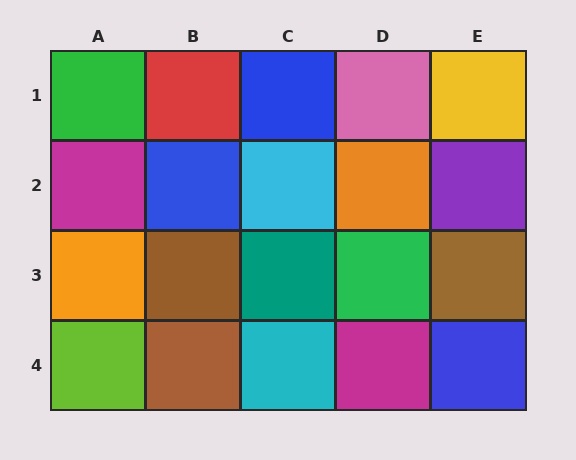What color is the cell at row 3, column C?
Teal.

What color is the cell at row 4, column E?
Blue.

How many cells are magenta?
2 cells are magenta.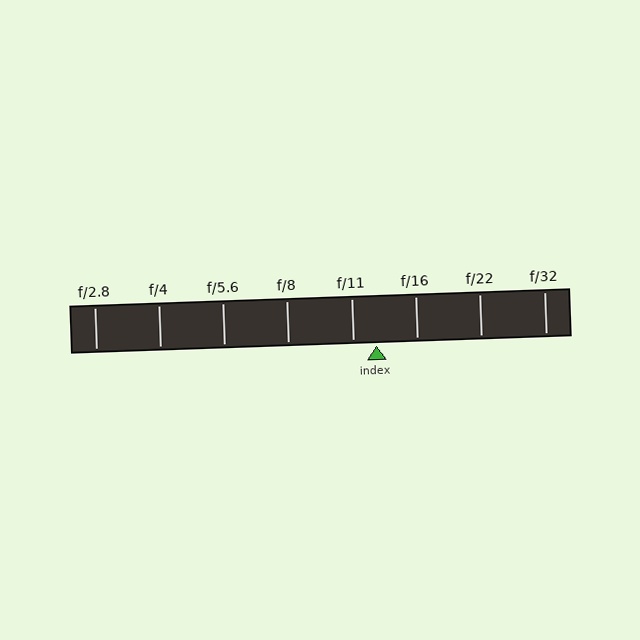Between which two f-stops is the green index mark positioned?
The index mark is between f/11 and f/16.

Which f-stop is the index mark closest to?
The index mark is closest to f/11.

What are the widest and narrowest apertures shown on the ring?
The widest aperture shown is f/2.8 and the narrowest is f/32.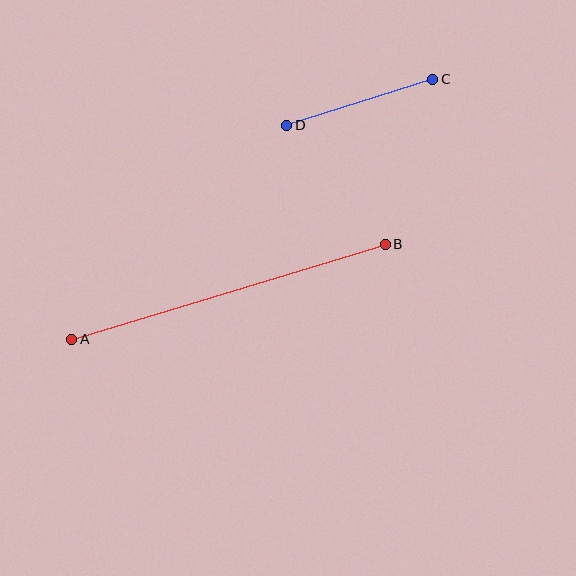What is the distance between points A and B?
The distance is approximately 328 pixels.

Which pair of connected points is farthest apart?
Points A and B are farthest apart.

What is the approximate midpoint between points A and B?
The midpoint is at approximately (228, 292) pixels.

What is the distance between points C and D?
The distance is approximately 153 pixels.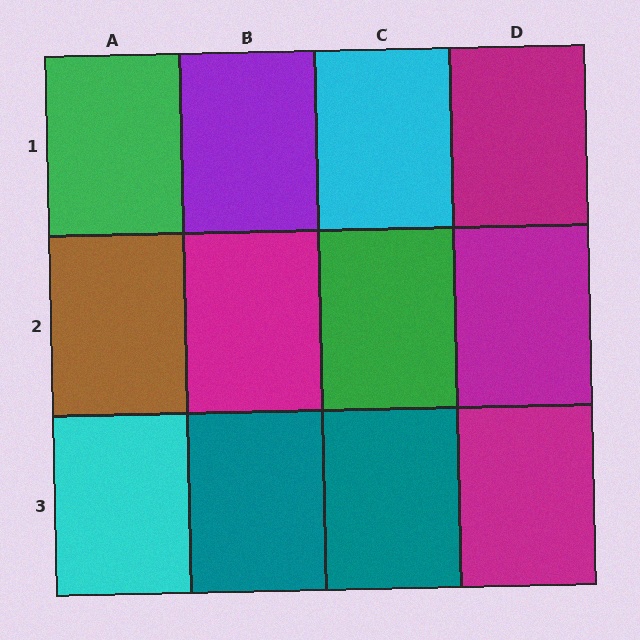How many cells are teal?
2 cells are teal.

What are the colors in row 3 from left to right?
Cyan, teal, teal, magenta.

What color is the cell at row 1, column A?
Green.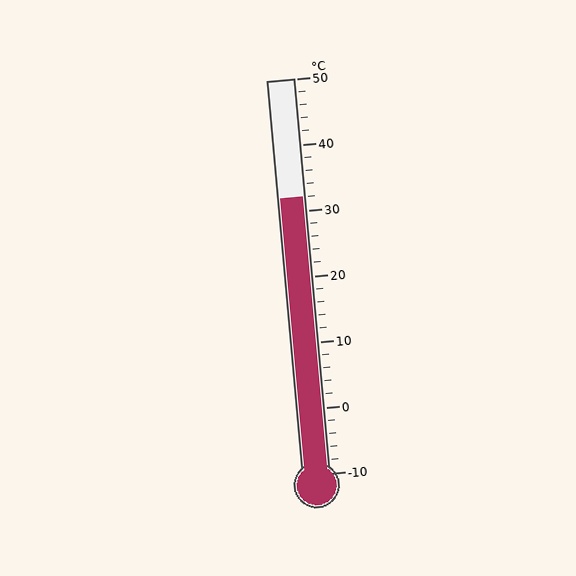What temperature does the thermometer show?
The thermometer shows approximately 32°C.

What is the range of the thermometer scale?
The thermometer scale ranges from -10°C to 50°C.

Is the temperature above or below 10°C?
The temperature is above 10°C.